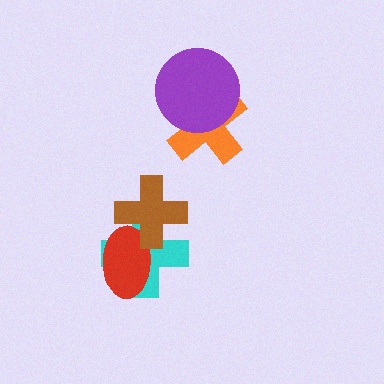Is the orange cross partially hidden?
Yes, it is partially covered by another shape.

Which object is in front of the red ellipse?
The brown cross is in front of the red ellipse.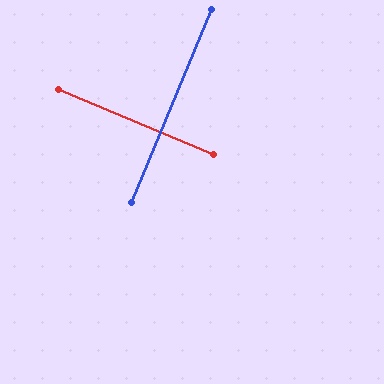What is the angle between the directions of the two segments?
Approximately 90 degrees.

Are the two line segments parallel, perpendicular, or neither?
Perpendicular — they meet at approximately 90°.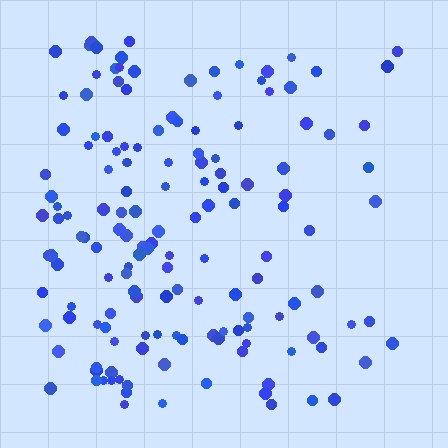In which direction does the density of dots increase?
From right to left, with the left side densest.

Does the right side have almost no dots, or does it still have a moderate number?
Still a moderate number, just noticeably fewer than the left.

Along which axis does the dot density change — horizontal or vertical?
Horizontal.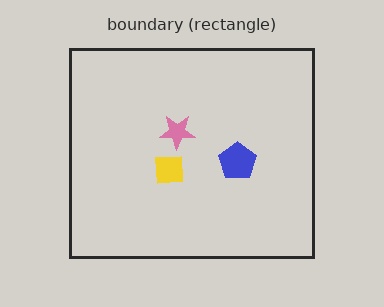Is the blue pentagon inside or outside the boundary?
Inside.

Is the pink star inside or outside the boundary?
Inside.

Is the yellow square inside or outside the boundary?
Inside.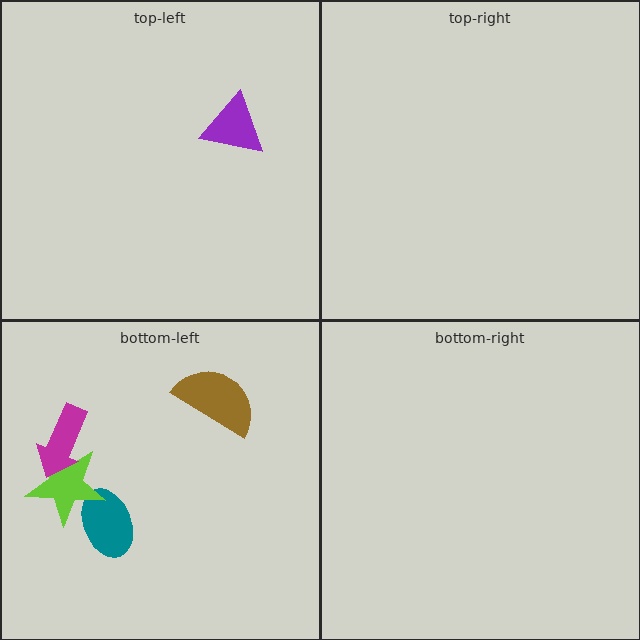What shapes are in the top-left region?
The purple triangle.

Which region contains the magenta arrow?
The bottom-left region.